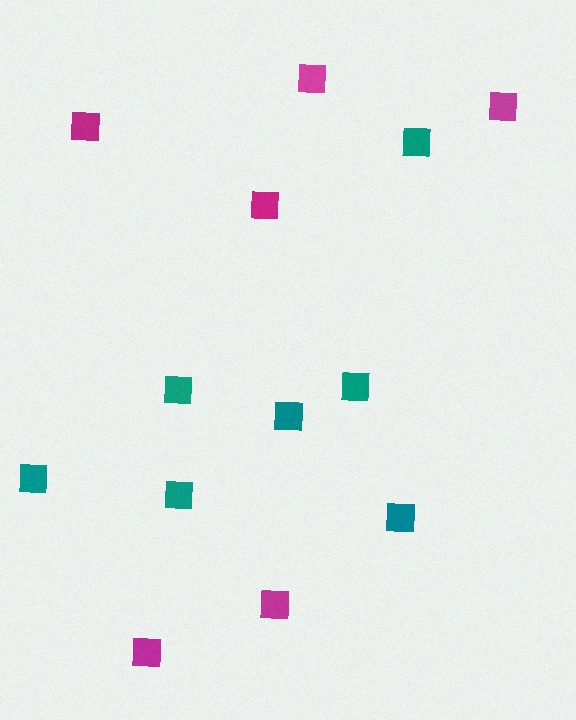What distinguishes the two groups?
There are 2 groups: one group of teal squares (7) and one group of magenta squares (6).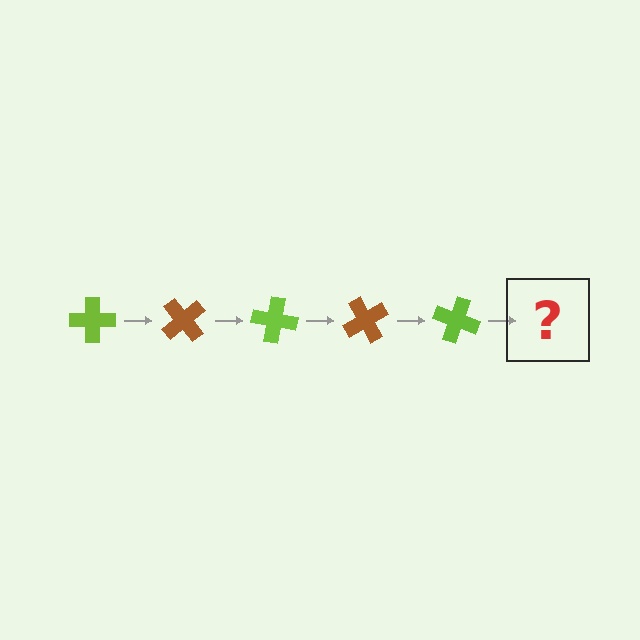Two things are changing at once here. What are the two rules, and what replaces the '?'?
The two rules are that it rotates 50 degrees each step and the color cycles through lime and brown. The '?' should be a brown cross, rotated 250 degrees from the start.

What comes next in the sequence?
The next element should be a brown cross, rotated 250 degrees from the start.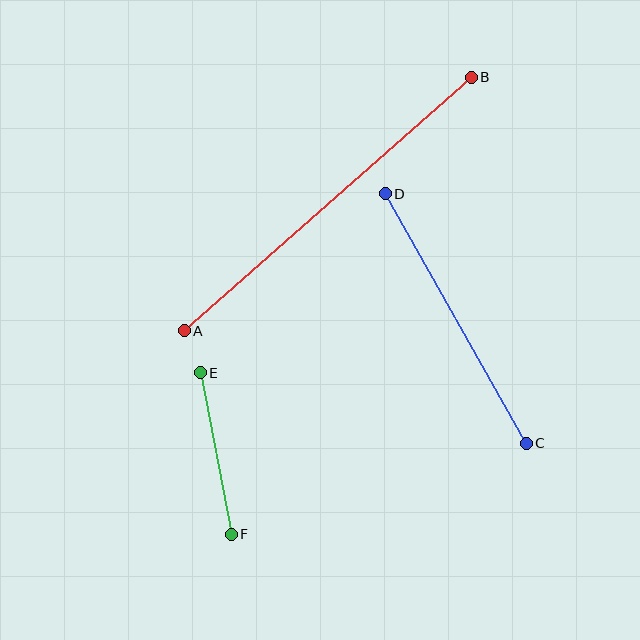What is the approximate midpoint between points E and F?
The midpoint is at approximately (216, 454) pixels.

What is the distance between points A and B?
The distance is approximately 383 pixels.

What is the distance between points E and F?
The distance is approximately 164 pixels.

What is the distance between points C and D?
The distance is approximately 286 pixels.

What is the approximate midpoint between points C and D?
The midpoint is at approximately (456, 319) pixels.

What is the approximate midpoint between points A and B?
The midpoint is at approximately (328, 204) pixels.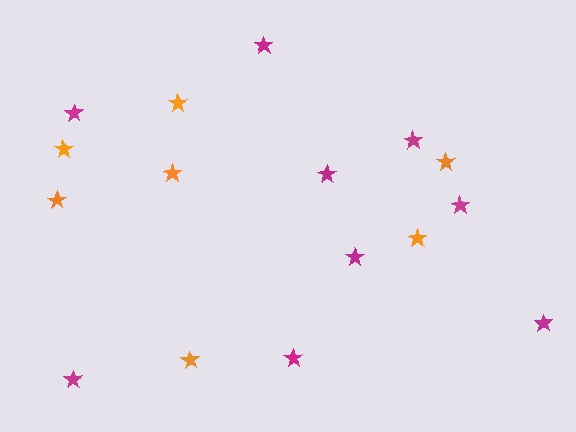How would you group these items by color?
There are 2 groups: one group of orange stars (7) and one group of magenta stars (9).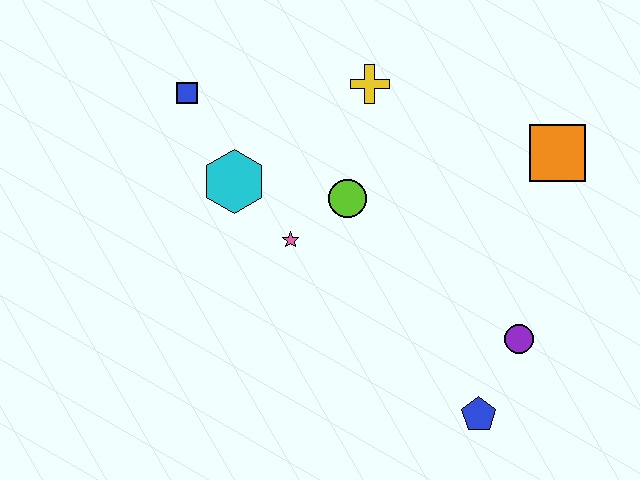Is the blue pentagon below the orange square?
Yes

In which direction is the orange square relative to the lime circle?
The orange square is to the right of the lime circle.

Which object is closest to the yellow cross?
The lime circle is closest to the yellow cross.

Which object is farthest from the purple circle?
The blue square is farthest from the purple circle.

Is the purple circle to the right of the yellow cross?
Yes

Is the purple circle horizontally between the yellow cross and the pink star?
No